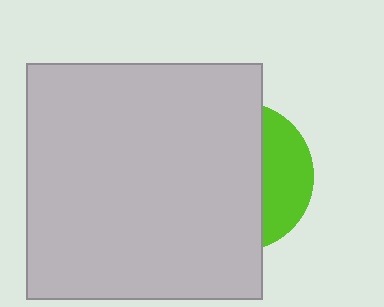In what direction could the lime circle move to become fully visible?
The lime circle could move right. That would shift it out from behind the light gray square entirely.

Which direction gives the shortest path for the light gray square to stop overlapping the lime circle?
Moving left gives the shortest separation.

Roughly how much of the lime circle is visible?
A small part of it is visible (roughly 30%).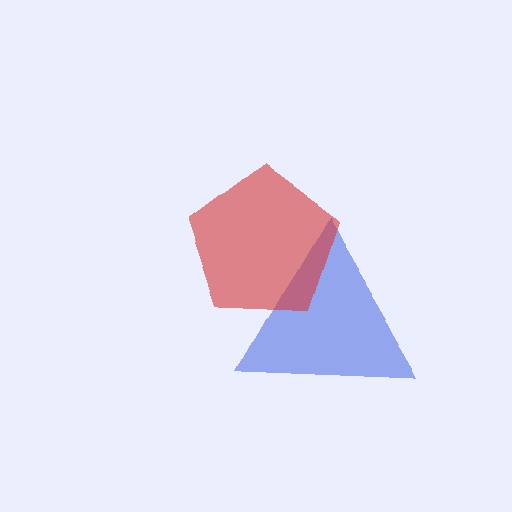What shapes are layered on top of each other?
The layered shapes are: a blue triangle, a red pentagon.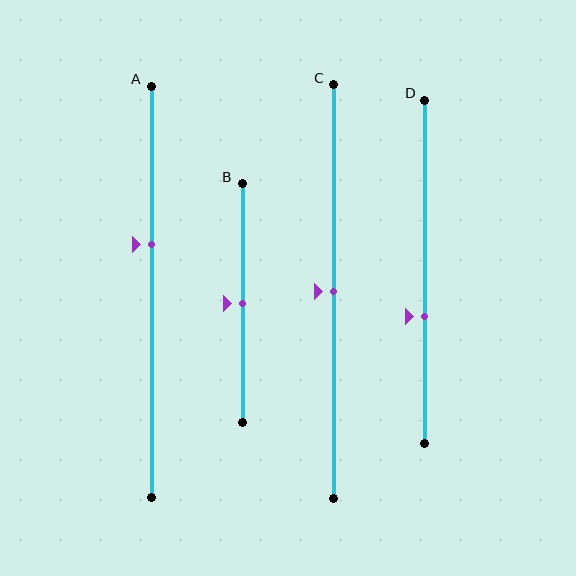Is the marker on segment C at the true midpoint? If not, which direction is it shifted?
Yes, the marker on segment C is at the true midpoint.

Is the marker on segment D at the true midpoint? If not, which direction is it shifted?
No, the marker on segment D is shifted downward by about 13% of the segment length.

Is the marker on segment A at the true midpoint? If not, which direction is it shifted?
No, the marker on segment A is shifted upward by about 12% of the segment length.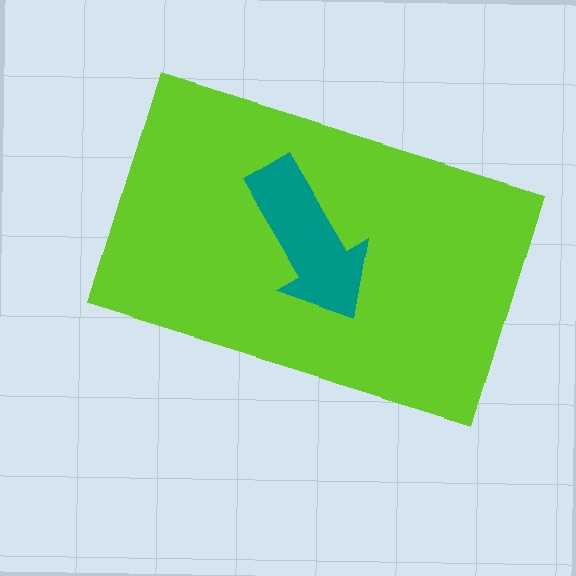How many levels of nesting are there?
2.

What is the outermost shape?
The lime rectangle.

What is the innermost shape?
The teal arrow.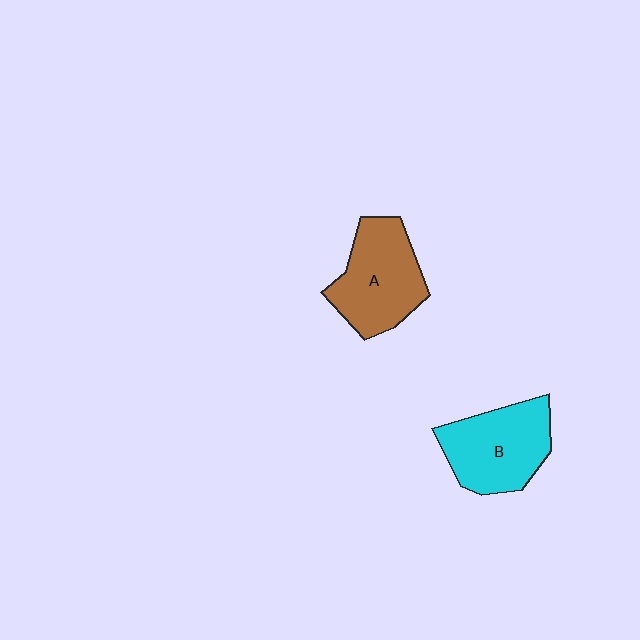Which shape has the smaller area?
Shape A (brown).